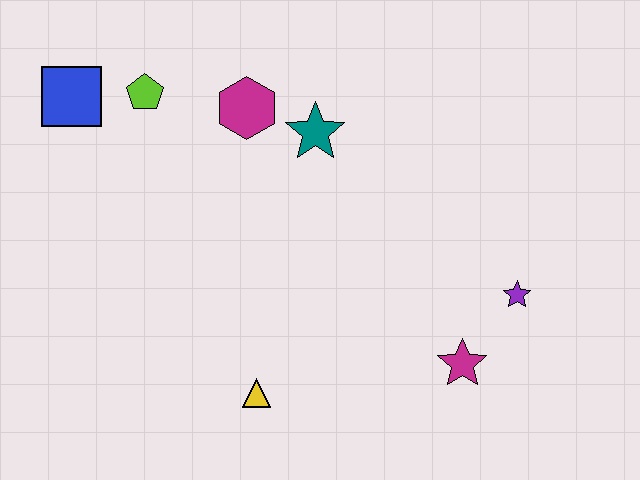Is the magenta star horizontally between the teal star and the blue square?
No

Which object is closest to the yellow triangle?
The magenta star is closest to the yellow triangle.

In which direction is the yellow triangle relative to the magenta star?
The yellow triangle is to the left of the magenta star.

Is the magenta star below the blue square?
Yes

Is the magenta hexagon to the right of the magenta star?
No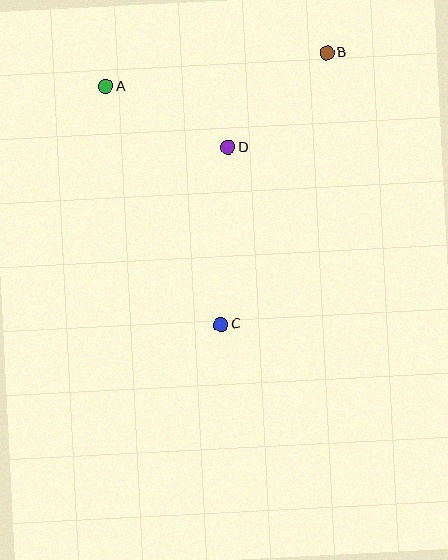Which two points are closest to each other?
Points A and D are closest to each other.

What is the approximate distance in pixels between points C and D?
The distance between C and D is approximately 177 pixels.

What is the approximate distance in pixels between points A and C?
The distance between A and C is approximately 264 pixels.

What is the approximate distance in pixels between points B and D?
The distance between B and D is approximately 137 pixels.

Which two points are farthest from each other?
Points B and C are farthest from each other.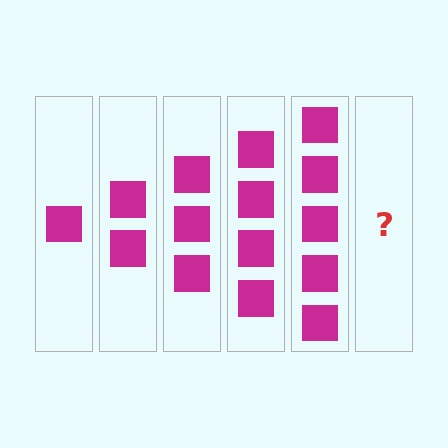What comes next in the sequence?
The next element should be 6 squares.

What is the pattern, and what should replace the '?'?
The pattern is that each step adds one more square. The '?' should be 6 squares.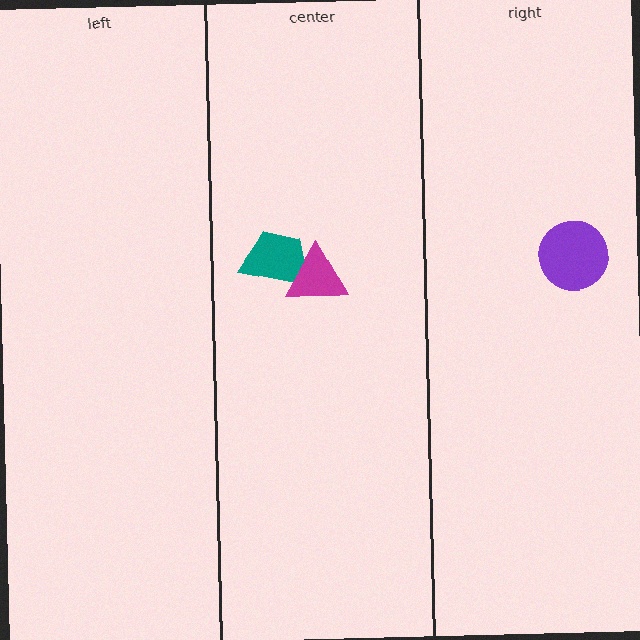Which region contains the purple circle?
The right region.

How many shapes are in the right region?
1.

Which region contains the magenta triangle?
The center region.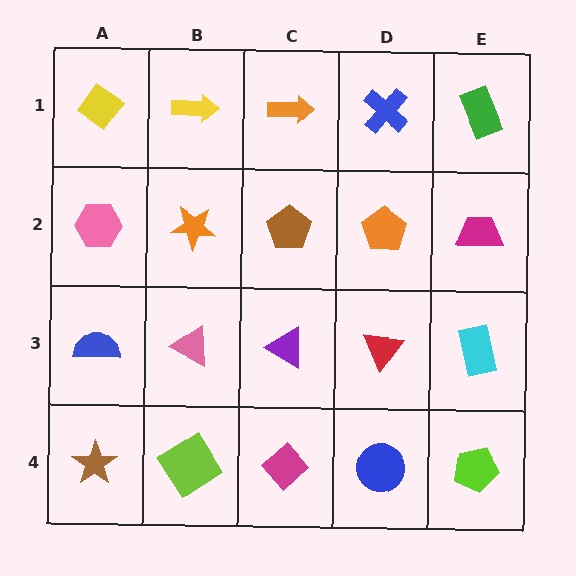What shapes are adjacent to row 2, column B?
A yellow arrow (row 1, column B), a pink triangle (row 3, column B), a pink hexagon (row 2, column A), a brown pentagon (row 2, column C).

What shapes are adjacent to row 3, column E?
A magenta trapezoid (row 2, column E), a lime pentagon (row 4, column E), a red triangle (row 3, column D).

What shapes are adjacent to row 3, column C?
A brown pentagon (row 2, column C), a magenta diamond (row 4, column C), a pink triangle (row 3, column B), a red triangle (row 3, column D).